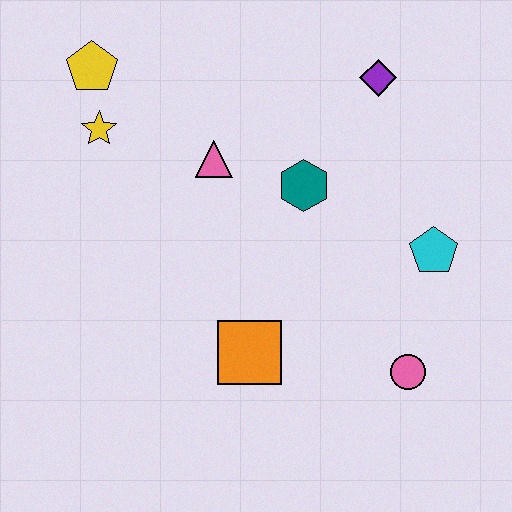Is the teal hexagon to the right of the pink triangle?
Yes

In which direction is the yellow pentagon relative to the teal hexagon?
The yellow pentagon is to the left of the teal hexagon.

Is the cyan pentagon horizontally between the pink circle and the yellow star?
No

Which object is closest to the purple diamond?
The teal hexagon is closest to the purple diamond.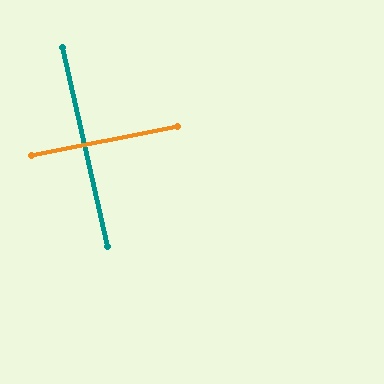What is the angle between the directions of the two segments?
Approximately 89 degrees.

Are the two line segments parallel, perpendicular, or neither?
Perpendicular — they meet at approximately 89°.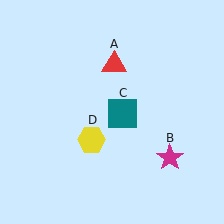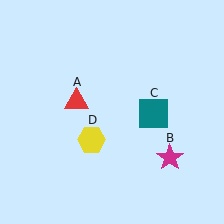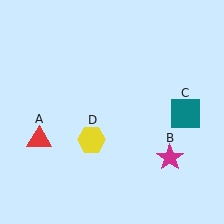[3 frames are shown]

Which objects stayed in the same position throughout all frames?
Magenta star (object B) and yellow hexagon (object D) remained stationary.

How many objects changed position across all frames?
2 objects changed position: red triangle (object A), teal square (object C).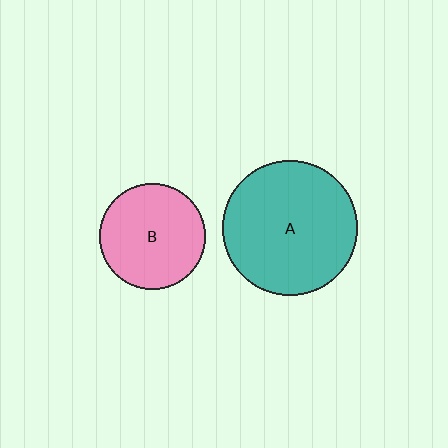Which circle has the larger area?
Circle A (teal).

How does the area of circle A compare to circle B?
Approximately 1.6 times.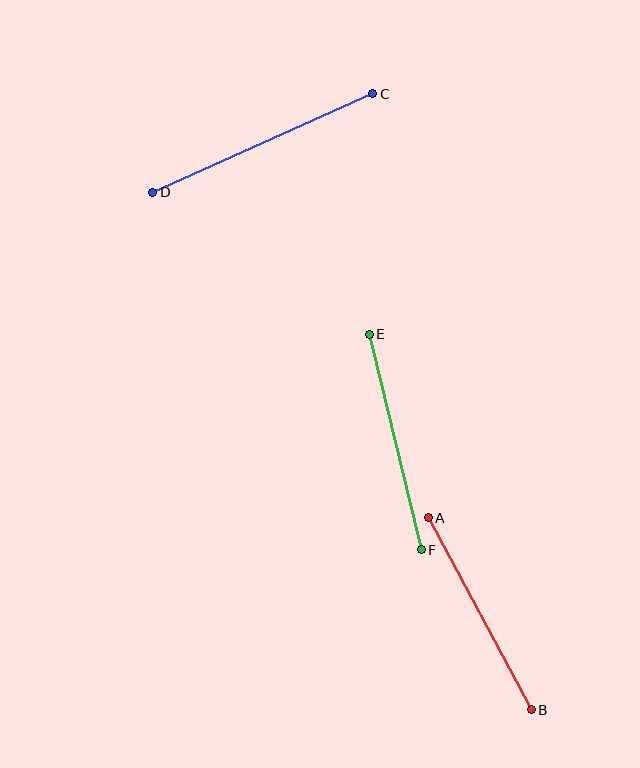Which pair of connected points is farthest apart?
Points C and D are farthest apart.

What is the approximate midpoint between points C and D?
The midpoint is at approximately (263, 143) pixels.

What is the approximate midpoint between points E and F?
The midpoint is at approximately (395, 442) pixels.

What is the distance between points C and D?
The distance is approximately 241 pixels.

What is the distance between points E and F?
The distance is approximately 222 pixels.